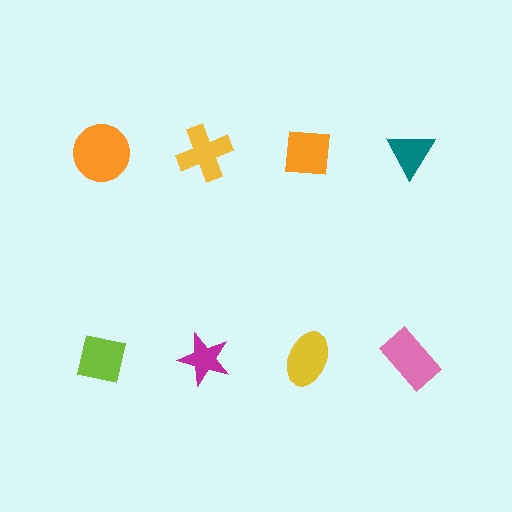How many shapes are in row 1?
4 shapes.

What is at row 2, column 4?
A pink rectangle.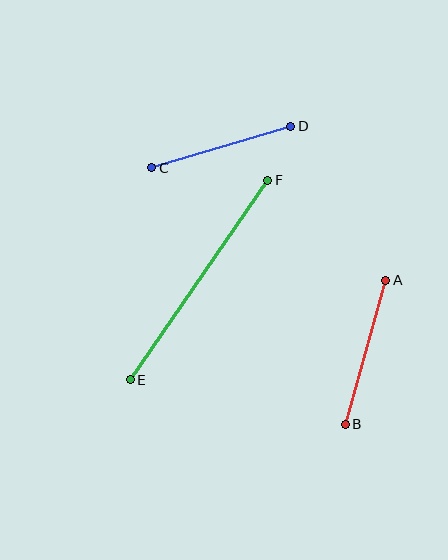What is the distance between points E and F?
The distance is approximately 243 pixels.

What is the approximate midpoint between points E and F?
The midpoint is at approximately (199, 280) pixels.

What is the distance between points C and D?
The distance is approximately 145 pixels.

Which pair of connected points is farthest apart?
Points E and F are farthest apart.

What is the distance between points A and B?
The distance is approximately 150 pixels.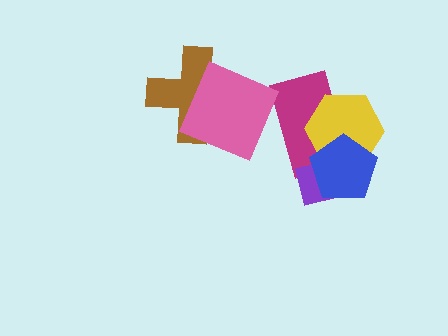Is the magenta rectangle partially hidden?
Yes, it is partially covered by another shape.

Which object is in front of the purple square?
The blue pentagon is in front of the purple square.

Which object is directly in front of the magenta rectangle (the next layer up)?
The yellow hexagon is directly in front of the magenta rectangle.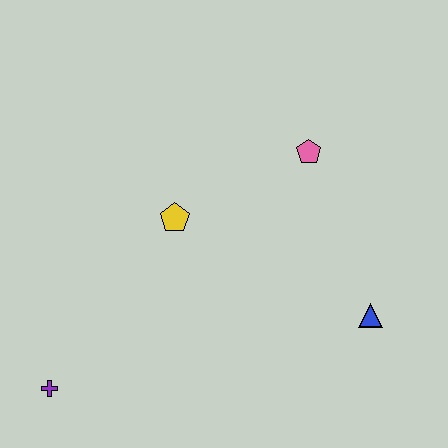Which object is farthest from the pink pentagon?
The purple cross is farthest from the pink pentagon.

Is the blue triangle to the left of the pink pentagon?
No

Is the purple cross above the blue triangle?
No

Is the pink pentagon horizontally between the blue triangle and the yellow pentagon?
Yes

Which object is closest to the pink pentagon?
The yellow pentagon is closest to the pink pentagon.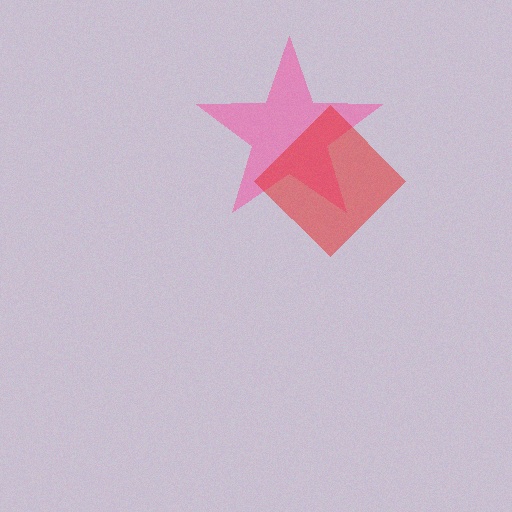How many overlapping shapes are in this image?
There are 2 overlapping shapes in the image.